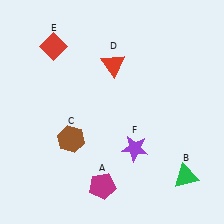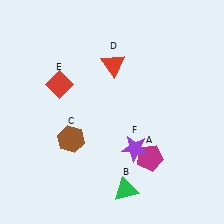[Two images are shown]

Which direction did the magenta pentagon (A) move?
The magenta pentagon (A) moved right.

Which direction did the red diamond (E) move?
The red diamond (E) moved down.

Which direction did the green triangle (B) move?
The green triangle (B) moved left.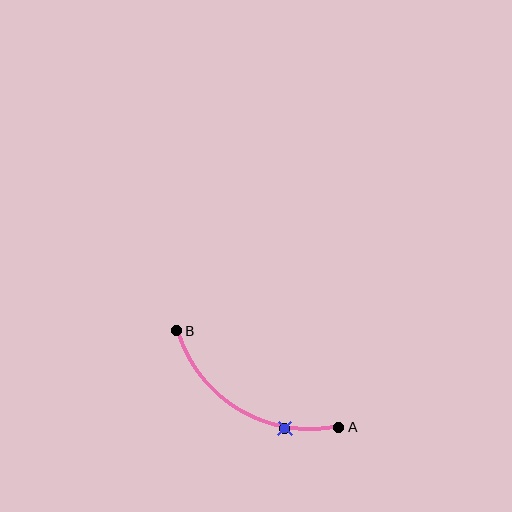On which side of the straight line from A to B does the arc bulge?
The arc bulges below the straight line connecting A and B.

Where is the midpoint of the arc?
The arc midpoint is the point on the curve farthest from the straight line joining A and B. It sits below that line.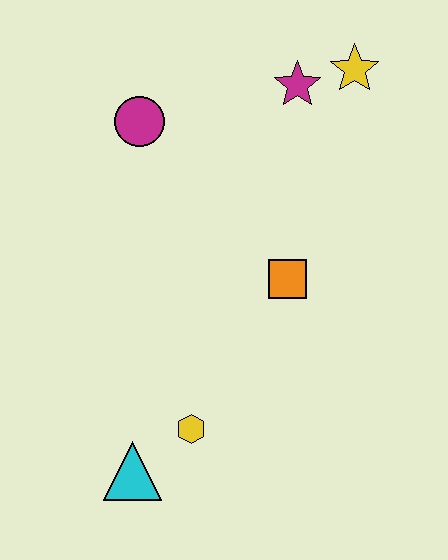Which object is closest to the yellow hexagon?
The cyan triangle is closest to the yellow hexagon.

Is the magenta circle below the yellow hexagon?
No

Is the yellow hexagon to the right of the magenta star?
No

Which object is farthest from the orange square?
The cyan triangle is farthest from the orange square.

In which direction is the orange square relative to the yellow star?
The orange square is below the yellow star.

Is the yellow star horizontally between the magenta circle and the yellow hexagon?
No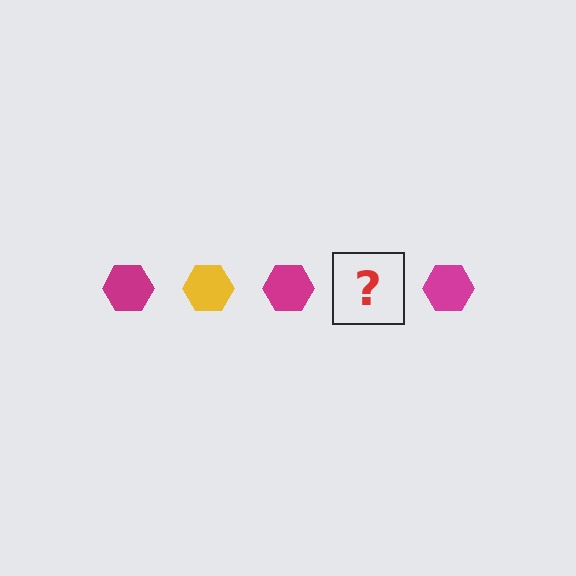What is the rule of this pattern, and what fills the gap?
The rule is that the pattern cycles through magenta, yellow hexagons. The gap should be filled with a yellow hexagon.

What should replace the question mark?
The question mark should be replaced with a yellow hexagon.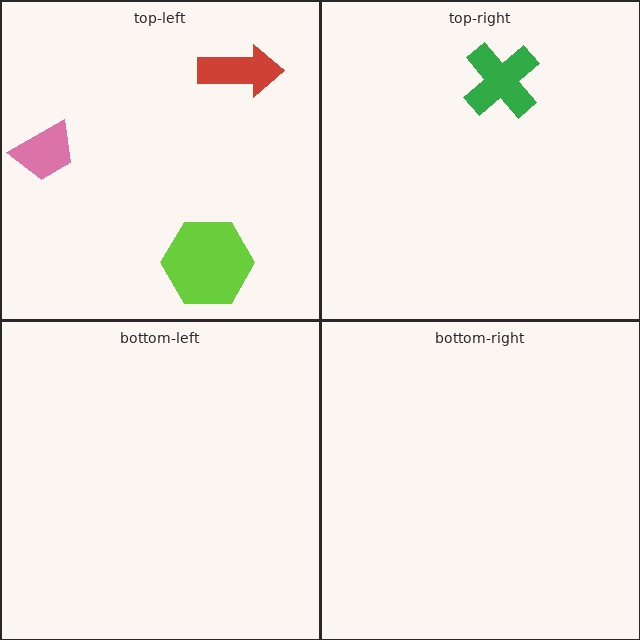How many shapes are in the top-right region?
1.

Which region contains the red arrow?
The top-left region.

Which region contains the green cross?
The top-right region.